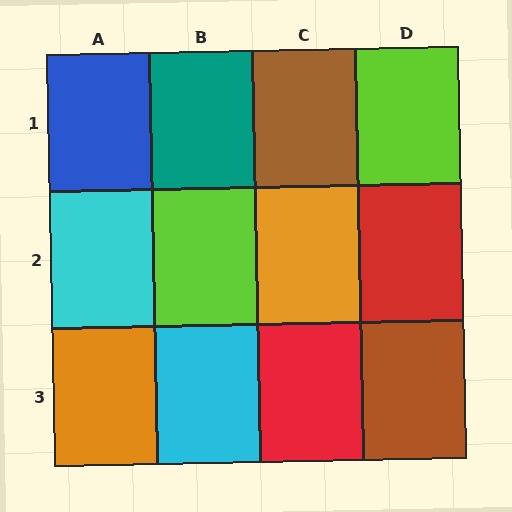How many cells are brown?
2 cells are brown.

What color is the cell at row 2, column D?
Red.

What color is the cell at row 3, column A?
Orange.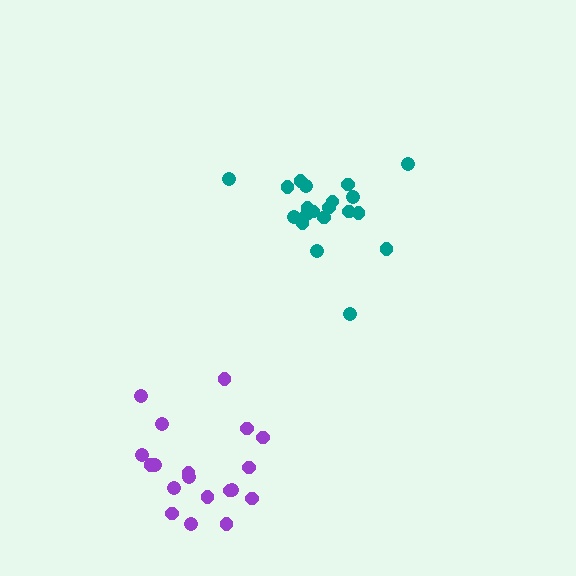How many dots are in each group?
Group 1: 19 dots, Group 2: 20 dots (39 total).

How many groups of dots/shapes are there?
There are 2 groups.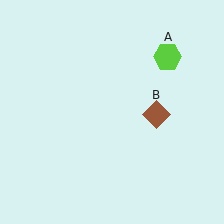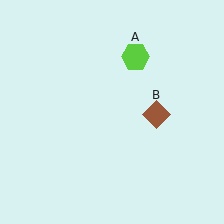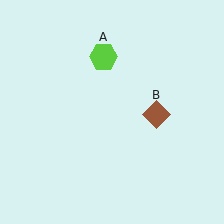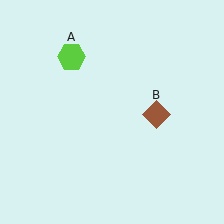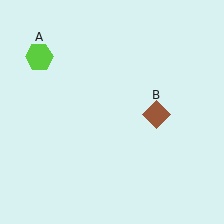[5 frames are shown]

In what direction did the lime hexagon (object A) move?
The lime hexagon (object A) moved left.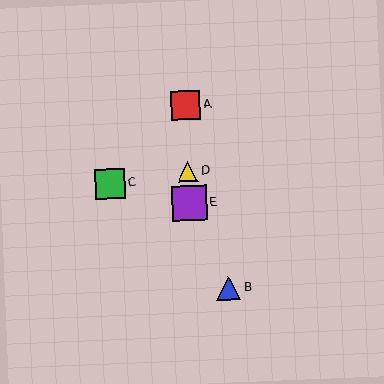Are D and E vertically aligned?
Yes, both are at x≈188.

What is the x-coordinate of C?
Object C is at x≈110.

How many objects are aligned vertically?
3 objects (A, D, E) are aligned vertically.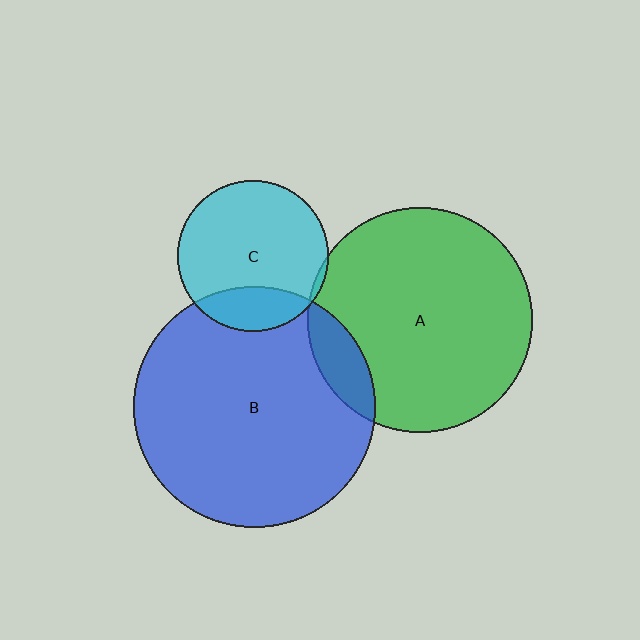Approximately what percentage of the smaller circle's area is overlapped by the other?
Approximately 20%.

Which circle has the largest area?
Circle B (blue).